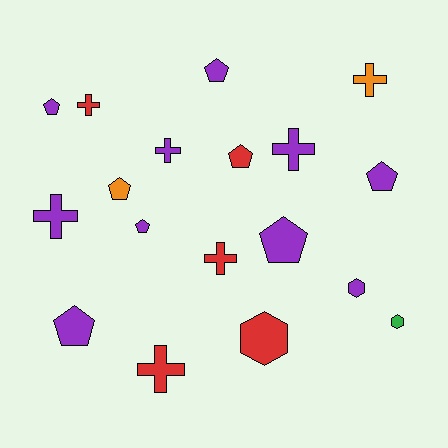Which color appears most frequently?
Purple, with 10 objects.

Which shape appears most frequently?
Pentagon, with 8 objects.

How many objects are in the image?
There are 18 objects.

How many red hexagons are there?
There is 1 red hexagon.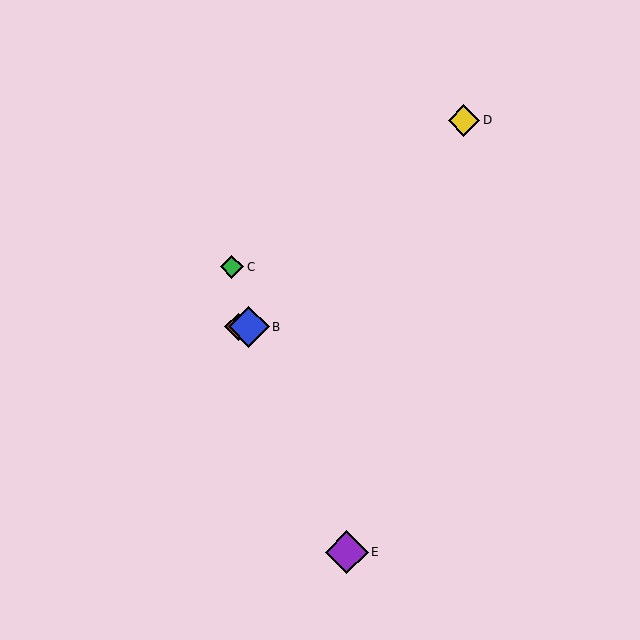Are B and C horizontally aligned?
No, B is at y≈327 and C is at y≈267.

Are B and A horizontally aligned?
Yes, both are at y≈327.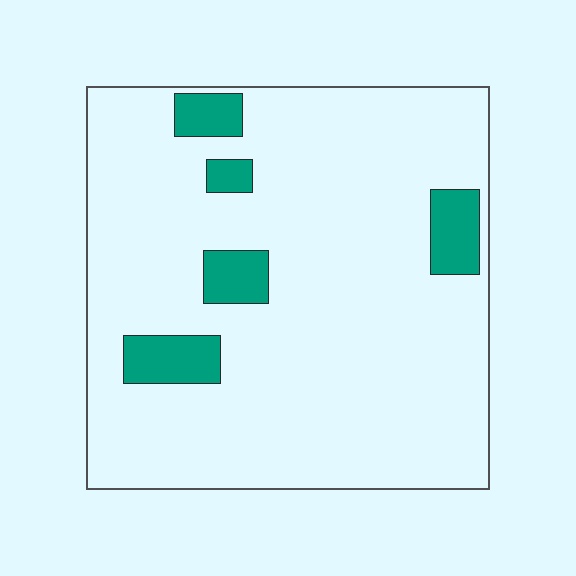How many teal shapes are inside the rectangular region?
5.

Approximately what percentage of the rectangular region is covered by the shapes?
Approximately 10%.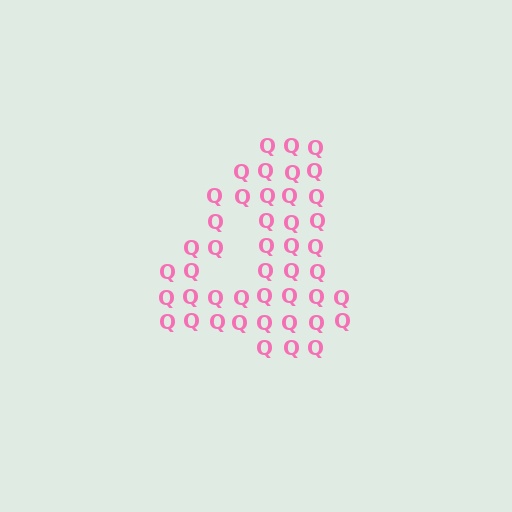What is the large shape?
The large shape is the digit 4.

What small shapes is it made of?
It is made of small letter Q's.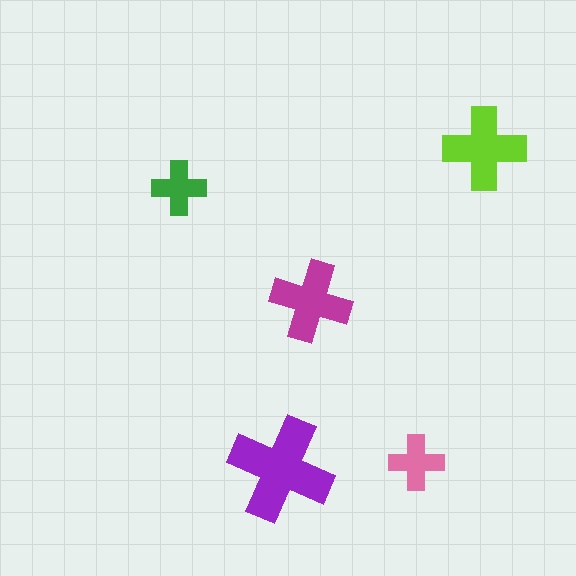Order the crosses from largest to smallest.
the purple one, the lime one, the magenta one, the pink one, the green one.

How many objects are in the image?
There are 5 objects in the image.